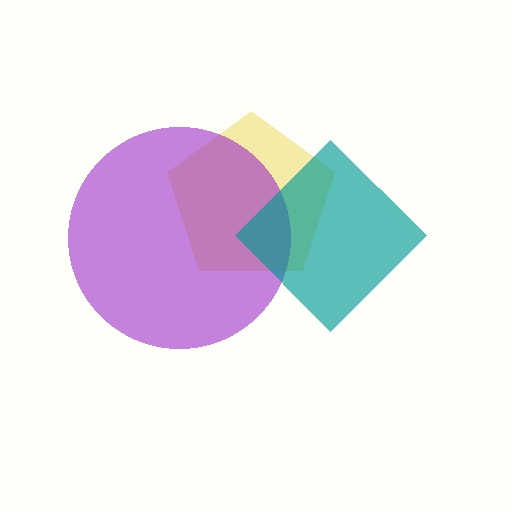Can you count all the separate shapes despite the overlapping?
Yes, there are 3 separate shapes.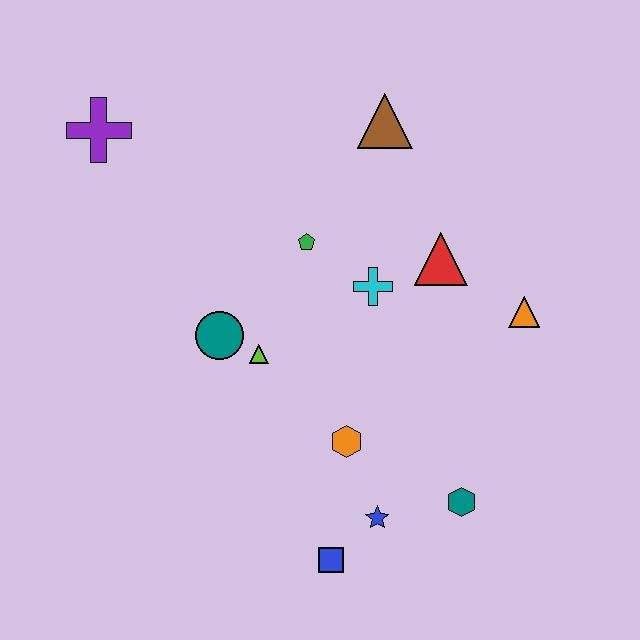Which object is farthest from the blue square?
The purple cross is farthest from the blue square.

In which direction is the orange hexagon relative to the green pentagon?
The orange hexagon is below the green pentagon.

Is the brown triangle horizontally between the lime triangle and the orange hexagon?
No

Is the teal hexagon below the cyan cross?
Yes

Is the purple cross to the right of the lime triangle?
No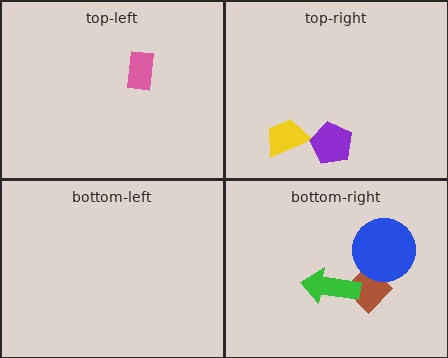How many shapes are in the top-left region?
1.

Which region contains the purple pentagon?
The top-right region.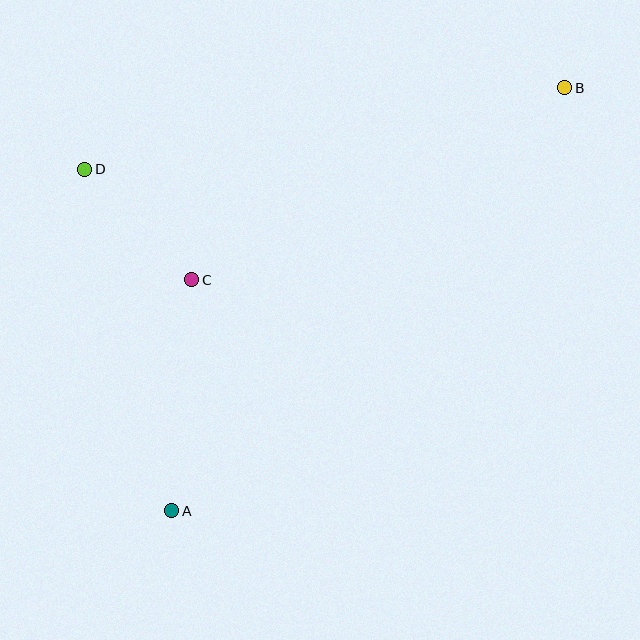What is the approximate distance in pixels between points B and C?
The distance between B and C is approximately 419 pixels.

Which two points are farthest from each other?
Points A and B are farthest from each other.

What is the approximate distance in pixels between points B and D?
The distance between B and D is approximately 487 pixels.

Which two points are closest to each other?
Points C and D are closest to each other.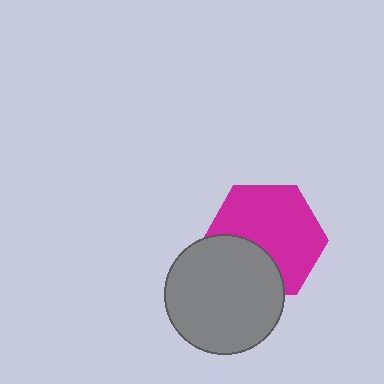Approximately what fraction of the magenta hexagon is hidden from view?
Roughly 33% of the magenta hexagon is hidden behind the gray circle.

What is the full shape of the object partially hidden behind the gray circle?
The partially hidden object is a magenta hexagon.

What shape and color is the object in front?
The object in front is a gray circle.